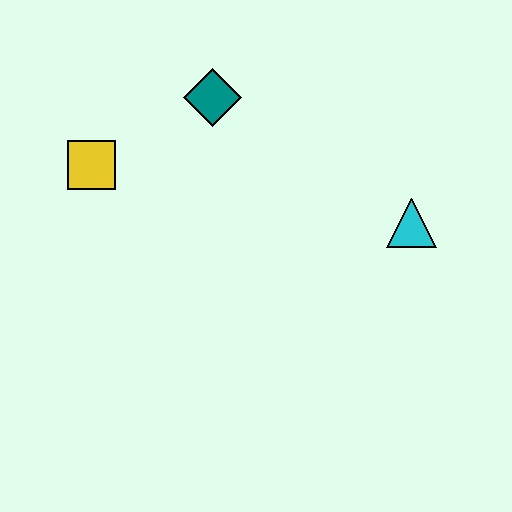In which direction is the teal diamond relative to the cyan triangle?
The teal diamond is to the left of the cyan triangle.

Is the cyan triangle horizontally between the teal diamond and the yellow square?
No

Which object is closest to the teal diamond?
The yellow square is closest to the teal diamond.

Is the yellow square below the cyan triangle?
No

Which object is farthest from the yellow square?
The cyan triangle is farthest from the yellow square.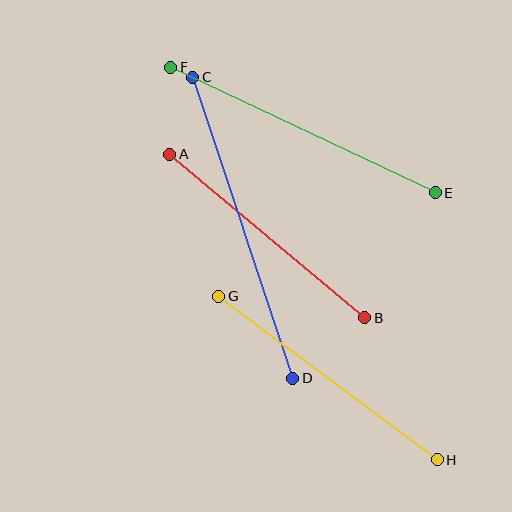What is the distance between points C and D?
The distance is approximately 317 pixels.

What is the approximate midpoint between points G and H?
The midpoint is at approximately (328, 378) pixels.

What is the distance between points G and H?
The distance is approximately 273 pixels.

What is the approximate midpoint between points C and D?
The midpoint is at approximately (243, 228) pixels.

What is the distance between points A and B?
The distance is approximately 255 pixels.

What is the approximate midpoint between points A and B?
The midpoint is at approximately (267, 236) pixels.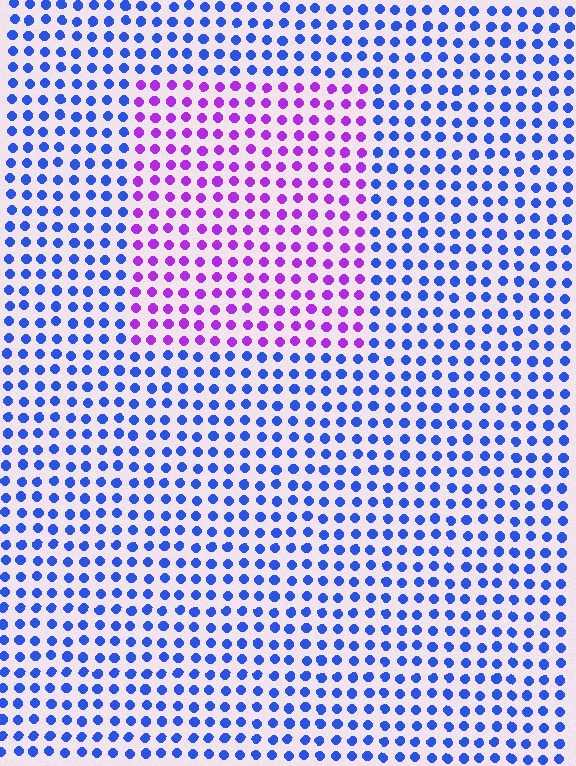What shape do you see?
I see a rectangle.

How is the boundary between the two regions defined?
The boundary is defined purely by a slight shift in hue (about 58 degrees). Spacing, size, and orientation are identical on both sides.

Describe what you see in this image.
The image is filled with small blue elements in a uniform arrangement. A rectangle-shaped region is visible where the elements are tinted to a slightly different hue, forming a subtle color boundary.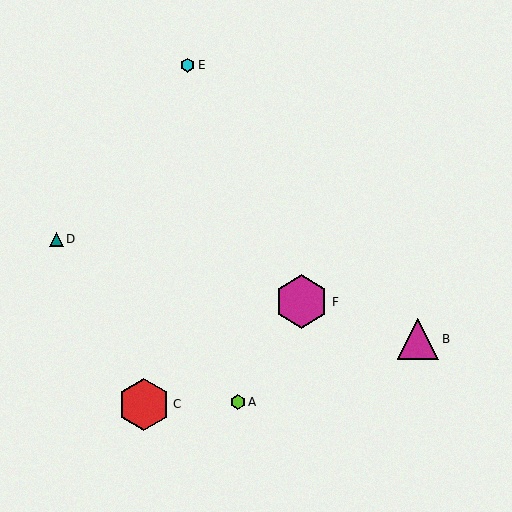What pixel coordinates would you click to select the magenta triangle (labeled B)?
Click at (418, 339) to select the magenta triangle B.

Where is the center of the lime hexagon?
The center of the lime hexagon is at (238, 402).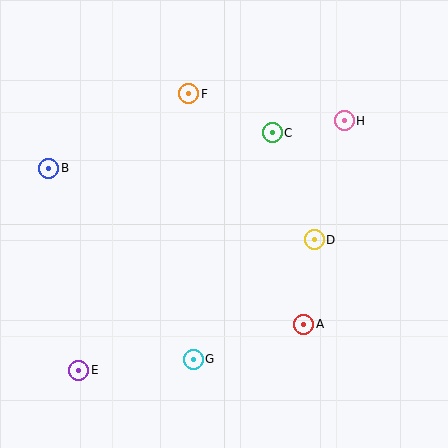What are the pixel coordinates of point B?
Point B is at (49, 168).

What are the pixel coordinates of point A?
Point A is at (304, 324).